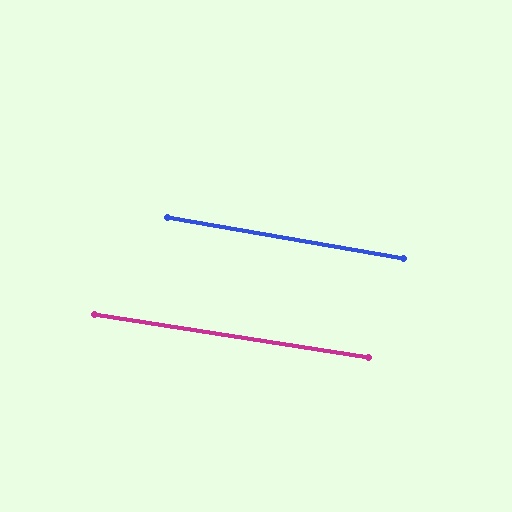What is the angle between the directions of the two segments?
Approximately 1 degree.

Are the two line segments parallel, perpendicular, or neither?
Parallel — their directions differ by only 0.8°.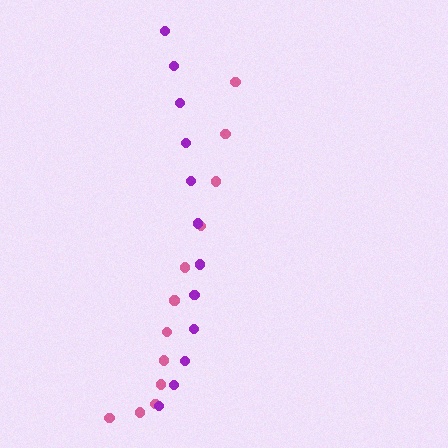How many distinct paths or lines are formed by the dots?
There are 2 distinct paths.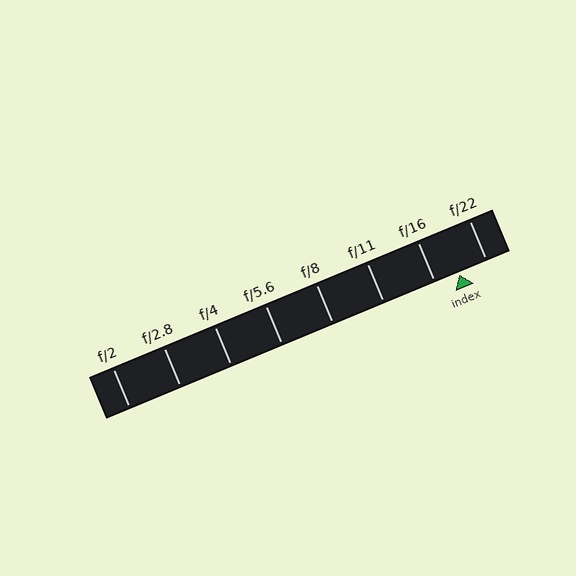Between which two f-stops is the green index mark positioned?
The index mark is between f/16 and f/22.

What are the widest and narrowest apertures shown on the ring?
The widest aperture shown is f/2 and the narrowest is f/22.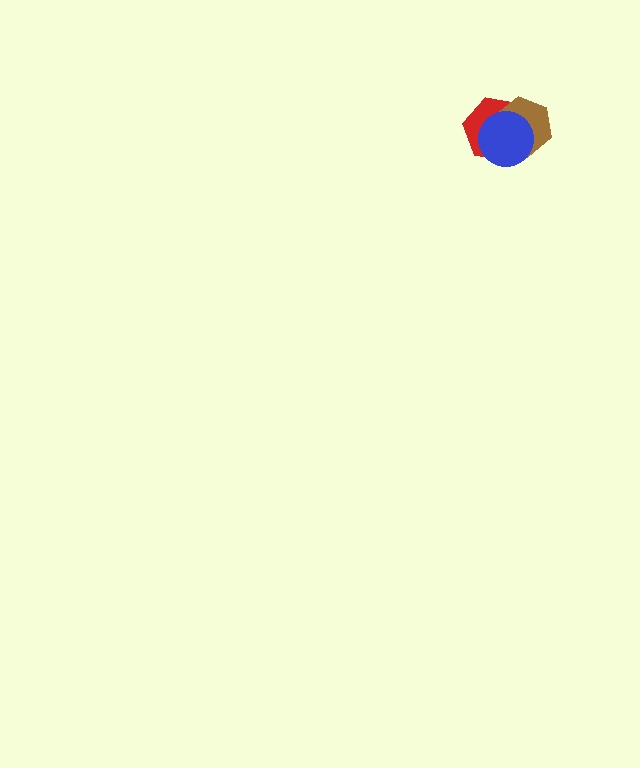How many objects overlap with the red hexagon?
2 objects overlap with the red hexagon.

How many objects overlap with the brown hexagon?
2 objects overlap with the brown hexagon.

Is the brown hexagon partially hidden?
Yes, it is partially covered by another shape.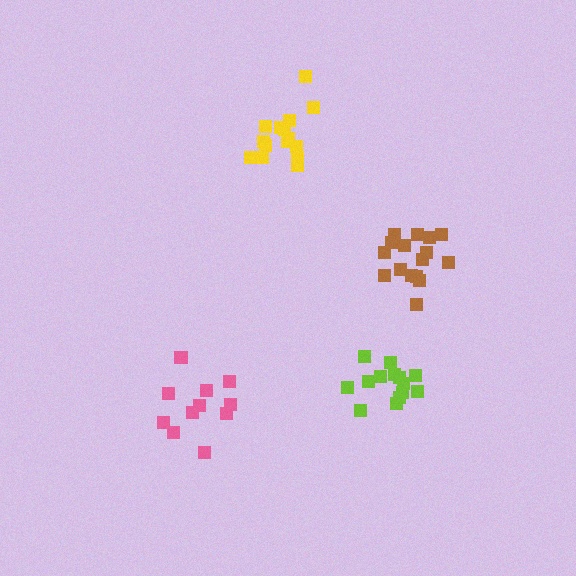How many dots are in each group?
Group 1: 16 dots, Group 2: 14 dots, Group 3: 15 dots, Group 4: 11 dots (56 total).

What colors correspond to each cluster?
The clusters are colored: brown, lime, yellow, pink.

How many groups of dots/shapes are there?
There are 4 groups.